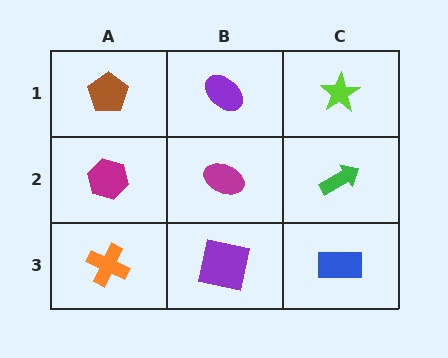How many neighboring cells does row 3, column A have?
2.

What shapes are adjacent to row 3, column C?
A green arrow (row 2, column C), a purple square (row 3, column B).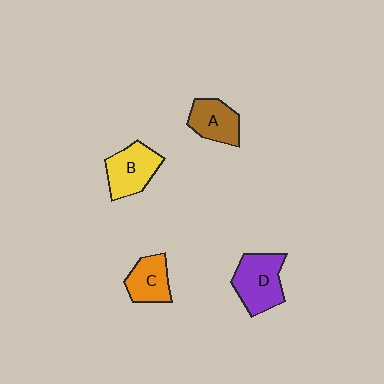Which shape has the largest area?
Shape D (purple).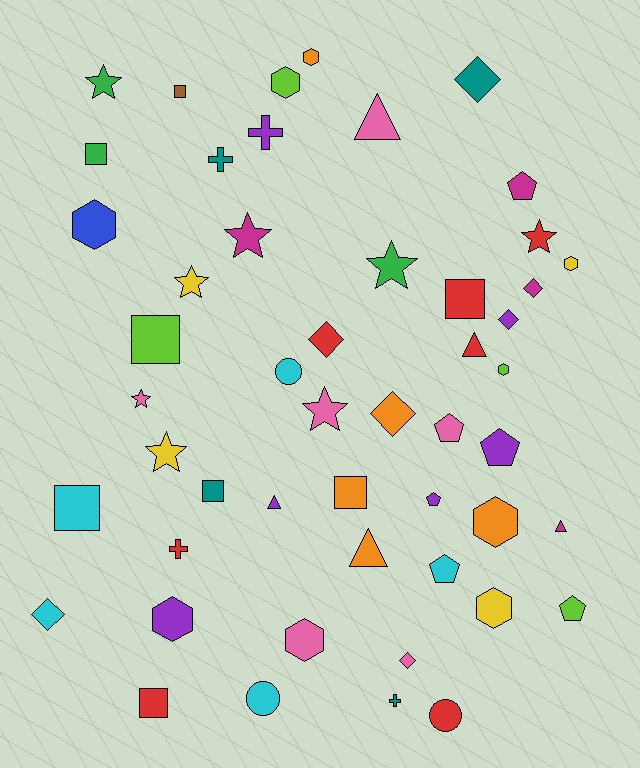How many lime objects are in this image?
There are 4 lime objects.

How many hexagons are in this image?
There are 9 hexagons.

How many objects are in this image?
There are 50 objects.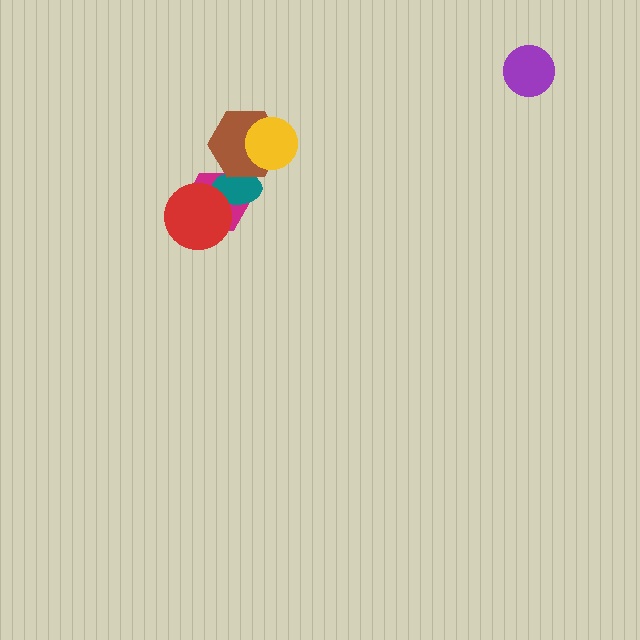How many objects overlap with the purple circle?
0 objects overlap with the purple circle.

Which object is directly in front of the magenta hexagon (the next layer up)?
The teal ellipse is directly in front of the magenta hexagon.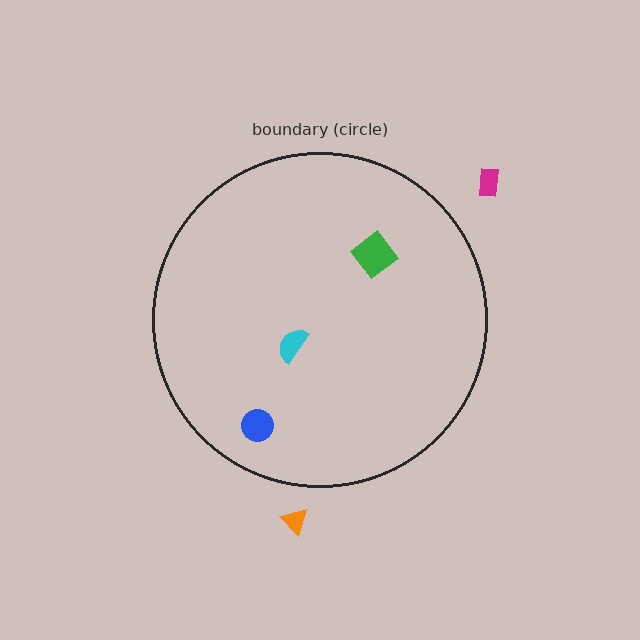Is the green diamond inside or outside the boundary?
Inside.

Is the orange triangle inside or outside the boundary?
Outside.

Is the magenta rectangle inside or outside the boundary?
Outside.